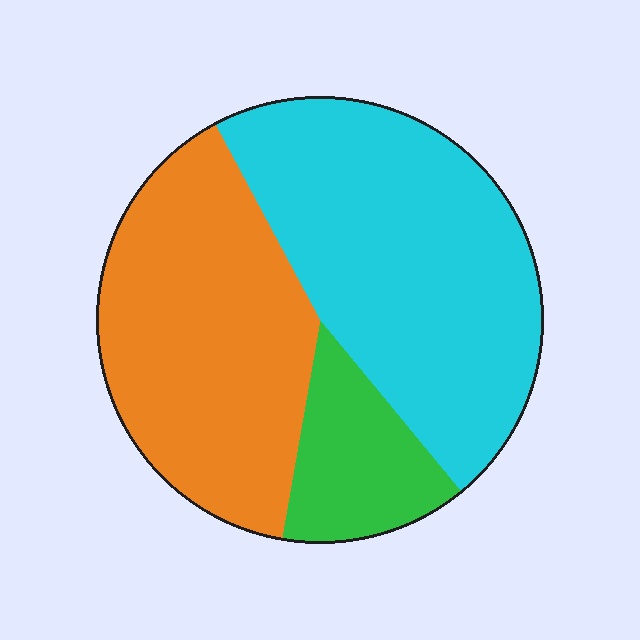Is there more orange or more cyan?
Cyan.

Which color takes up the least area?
Green, at roughly 15%.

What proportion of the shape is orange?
Orange covers 40% of the shape.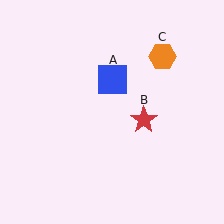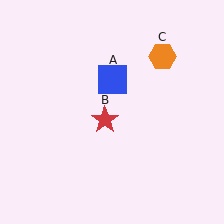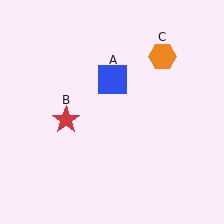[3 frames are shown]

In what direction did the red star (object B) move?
The red star (object B) moved left.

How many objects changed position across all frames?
1 object changed position: red star (object B).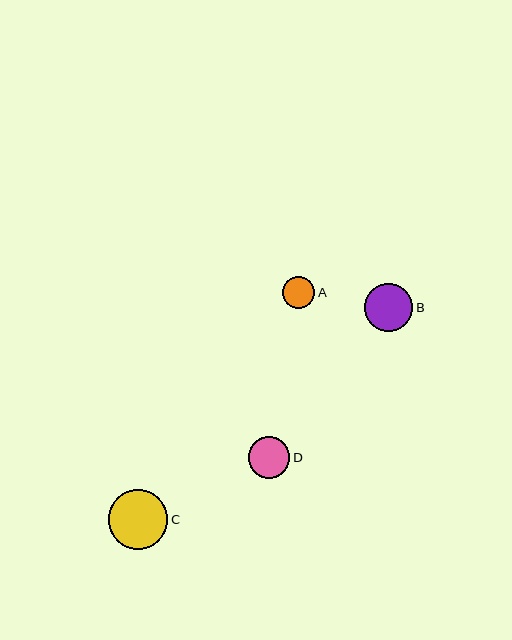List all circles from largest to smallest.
From largest to smallest: C, B, D, A.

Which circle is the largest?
Circle C is the largest with a size of approximately 60 pixels.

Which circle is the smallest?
Circle A is the smallest with a size of approximately 32 pixels.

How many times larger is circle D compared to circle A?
Circle D is approximately 1.3 times the size of circle A.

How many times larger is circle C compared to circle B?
Circle C is approximately 1.2 times the size of circle B.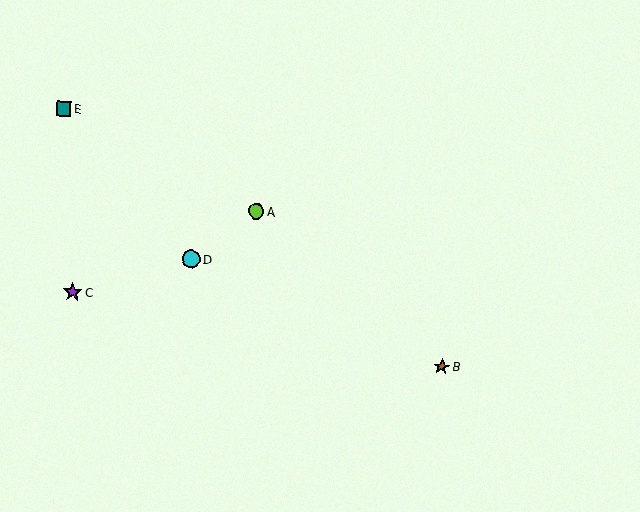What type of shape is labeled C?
Shape C is a purple star.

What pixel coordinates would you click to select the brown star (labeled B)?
Click at (442, 367) to select the brown star B.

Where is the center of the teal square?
The center of the teal square is at (64, 109).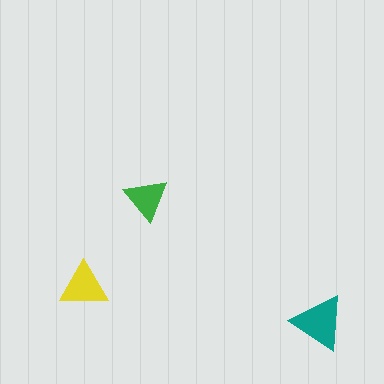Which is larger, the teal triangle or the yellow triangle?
The teal one.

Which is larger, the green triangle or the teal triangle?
The teal one.